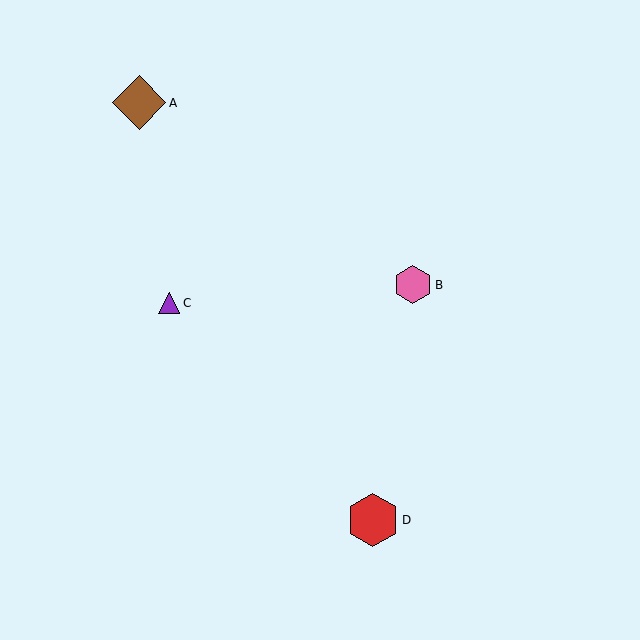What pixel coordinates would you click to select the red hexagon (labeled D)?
Click at (373, 520) to select the red hexagon D.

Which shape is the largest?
The brown diamond (labeled A) is the largest.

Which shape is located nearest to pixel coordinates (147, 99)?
The brown diamond (labeled A) at (139, 103) is nearest to that location.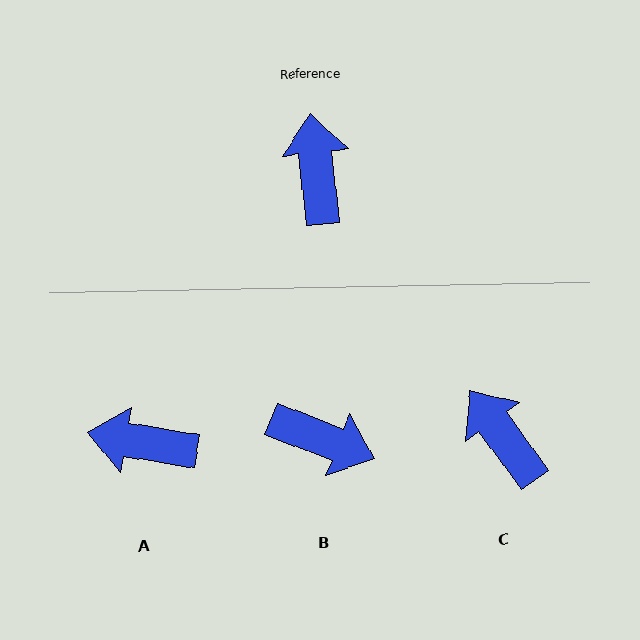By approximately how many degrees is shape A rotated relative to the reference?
Approximately 74 degrees counter-clockwise.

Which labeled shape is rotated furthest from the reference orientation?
B, about 118 degrees away.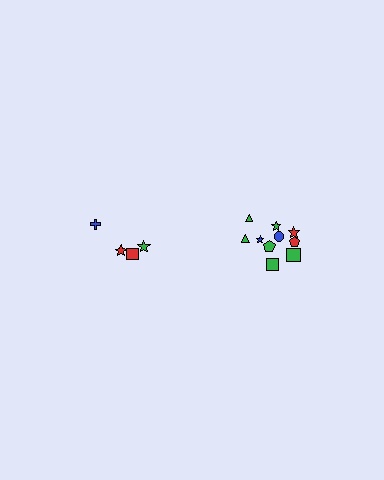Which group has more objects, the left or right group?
The right group.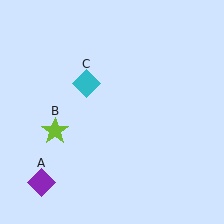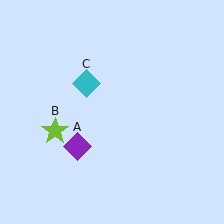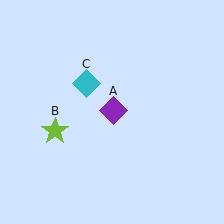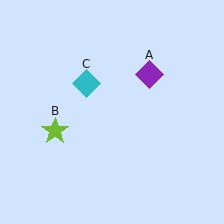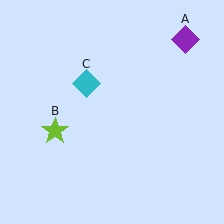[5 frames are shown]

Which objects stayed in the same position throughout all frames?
Lime star (object B) and cyan diamond (object C) remained stationary.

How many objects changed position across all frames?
1 object changed position: purple diamond (object A).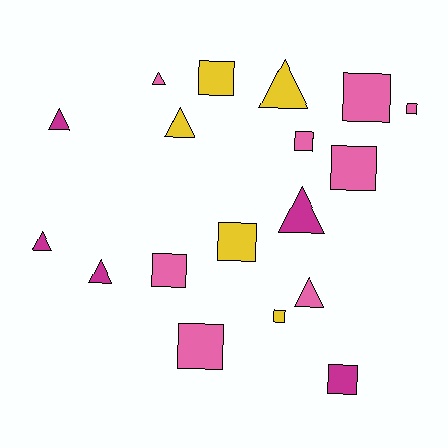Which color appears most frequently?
Pink, with 8 objects.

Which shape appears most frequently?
Square, with 10 objects.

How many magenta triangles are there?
There are 4 magenta triangles.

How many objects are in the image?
There are 18 objects.